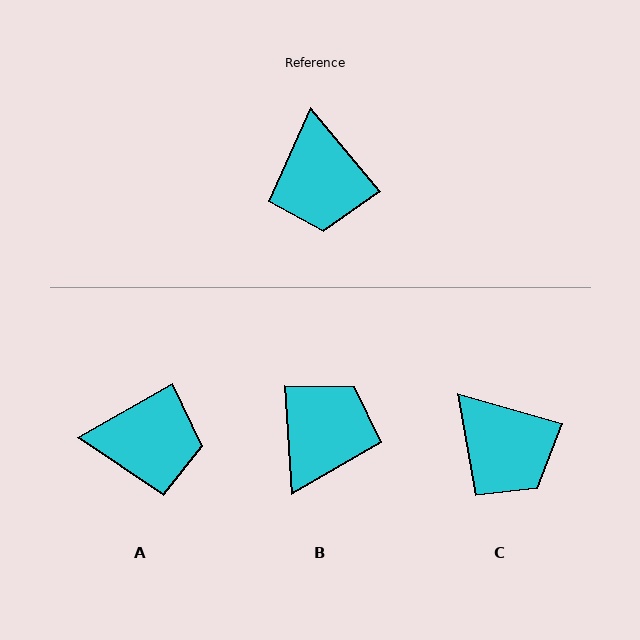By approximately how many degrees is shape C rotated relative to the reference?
Approximately 34 degrees counter-clockwise.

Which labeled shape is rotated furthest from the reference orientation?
B, about 144 degrees away.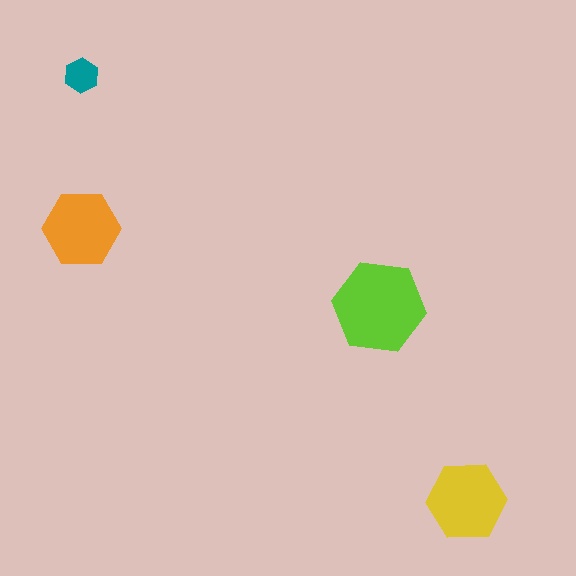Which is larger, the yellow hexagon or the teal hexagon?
The yellow one.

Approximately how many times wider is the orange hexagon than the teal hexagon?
About 2 times wider.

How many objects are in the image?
There are 4 objects in the image.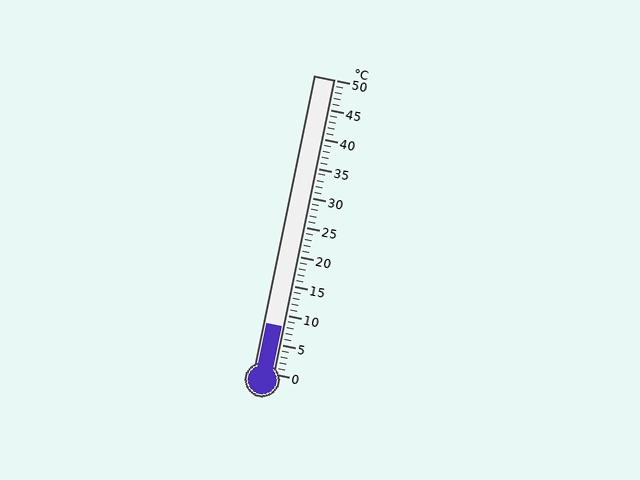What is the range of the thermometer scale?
The thermometer scale ranges from 0°C to 50°C.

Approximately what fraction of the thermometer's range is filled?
The thermometer is filled to approximately 15% of its range.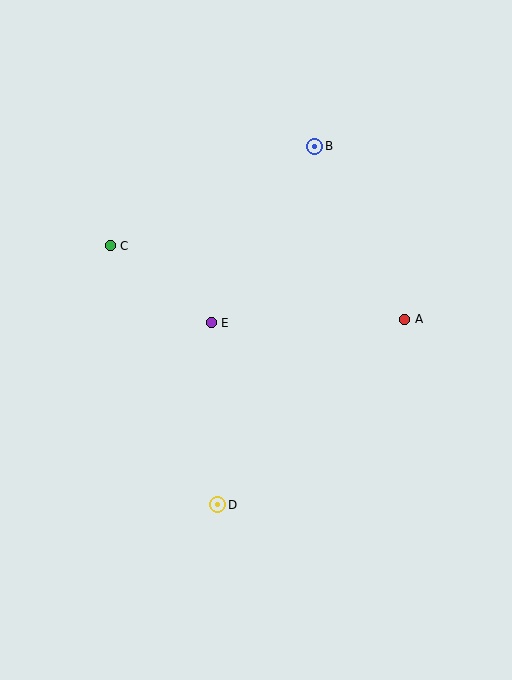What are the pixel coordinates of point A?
Point A is at (405, 319).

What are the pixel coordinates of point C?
Point C is at (110, 246).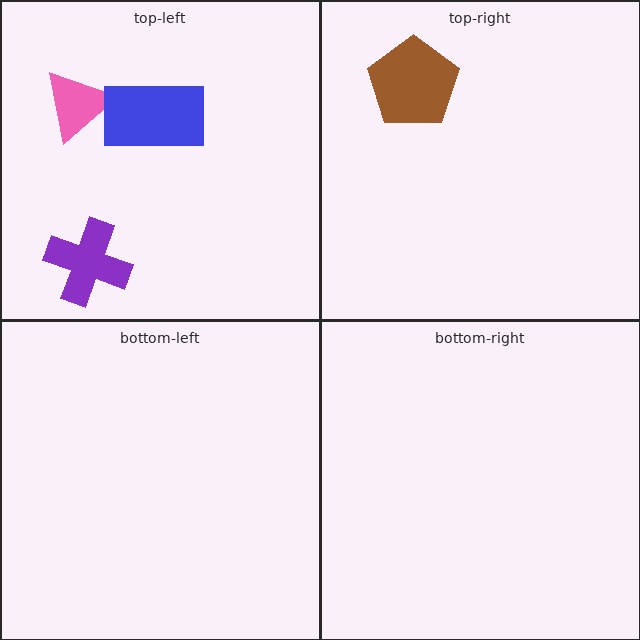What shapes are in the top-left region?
The pink triangle, the purple cross, the blue rectangle.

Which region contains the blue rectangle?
The top-left region.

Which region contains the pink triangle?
The top-left region.